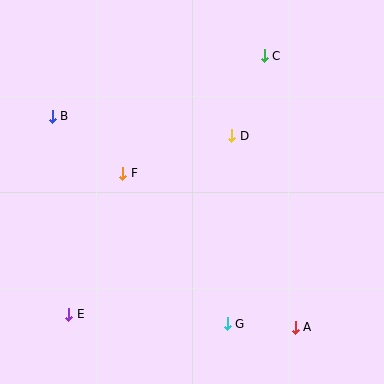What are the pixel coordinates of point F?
Point F is at (123, 173).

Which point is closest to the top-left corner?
Point B is closest to the top-left corner.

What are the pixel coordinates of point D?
Point D is at (232, 136).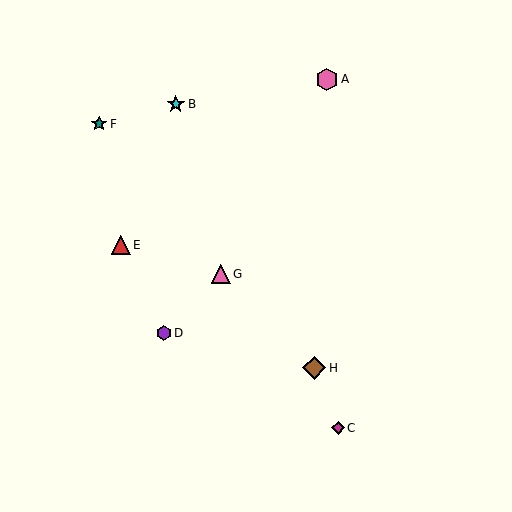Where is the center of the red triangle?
The center of the red triangle is at (121, 245).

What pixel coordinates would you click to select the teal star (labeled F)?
Click at (99, 124) to select the teal star F.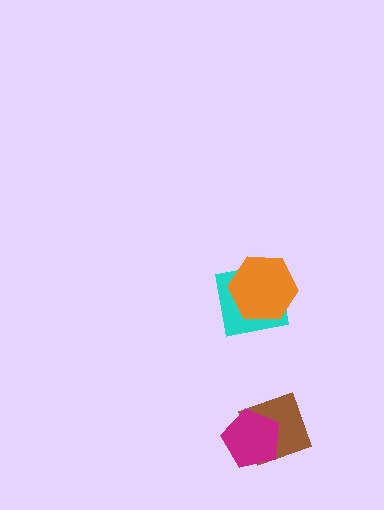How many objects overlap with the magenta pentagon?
1 object overlaps with the magenta pentagon.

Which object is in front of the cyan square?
The orange hexagon is in front of the cyan square.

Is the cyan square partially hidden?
Yes, it is partially covered by another shape.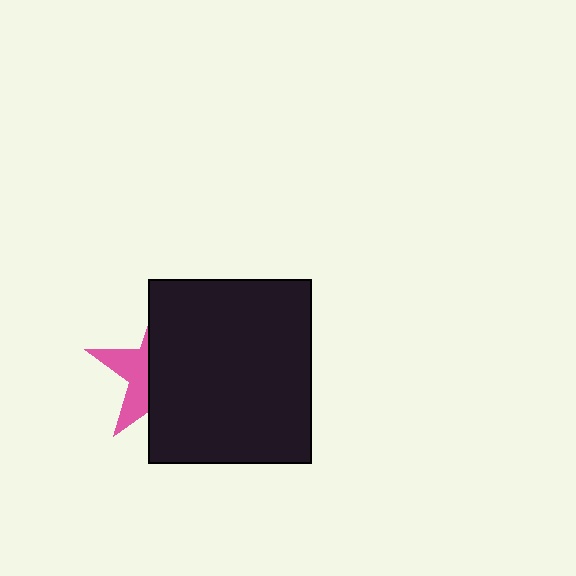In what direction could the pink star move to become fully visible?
The pink star could move left. That would shift it out from behind the black rectangle entirely.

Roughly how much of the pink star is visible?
A small part of it is visible (roughly 35%).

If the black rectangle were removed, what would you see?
You would see the complete pink star.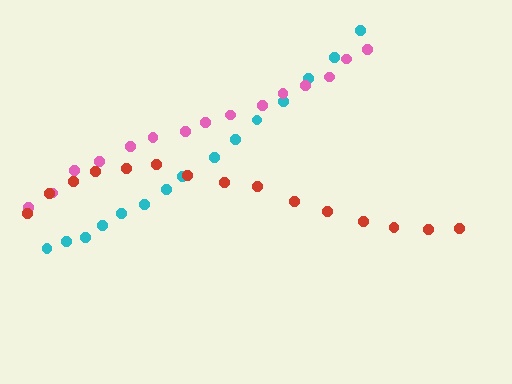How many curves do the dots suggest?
There are 3 distinct paths.